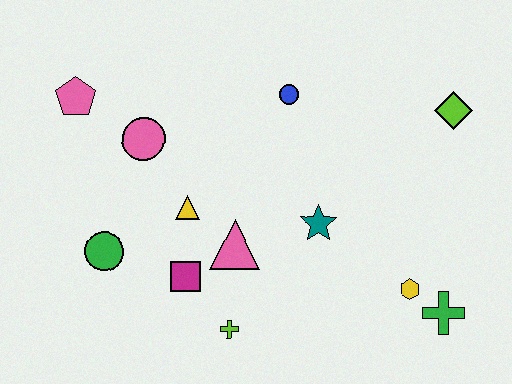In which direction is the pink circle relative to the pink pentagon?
The pink circle is to the right of the pink pentagon.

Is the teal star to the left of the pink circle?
No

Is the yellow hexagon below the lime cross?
No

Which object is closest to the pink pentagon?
The pink circle is closest to the pink pentagon.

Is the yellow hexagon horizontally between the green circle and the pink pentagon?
No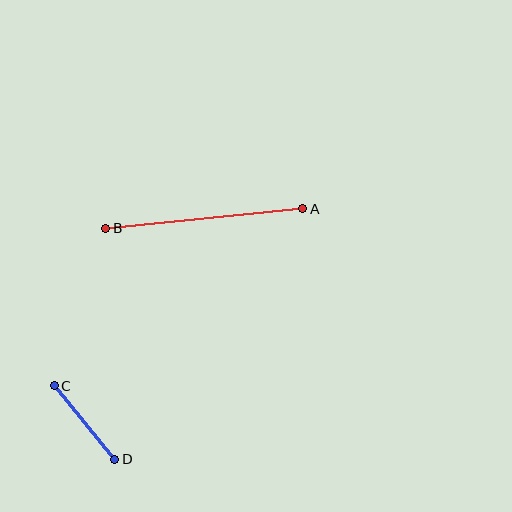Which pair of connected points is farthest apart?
Points A and B are farthest apart.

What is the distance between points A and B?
The distance is approximately 198 pixels.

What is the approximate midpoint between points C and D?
The midpoint is at approximately (84, 422) pixels.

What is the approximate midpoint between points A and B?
The midpoint is at approximately (204, 218) pixels.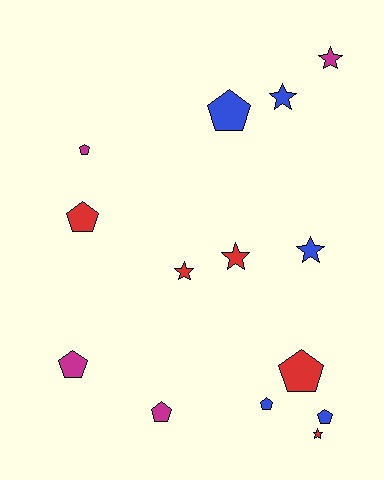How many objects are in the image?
There are 14 objects.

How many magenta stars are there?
There is 1 magenta star.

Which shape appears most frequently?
Pentagon, with 8 objects.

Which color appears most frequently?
Blue, with 5 objects.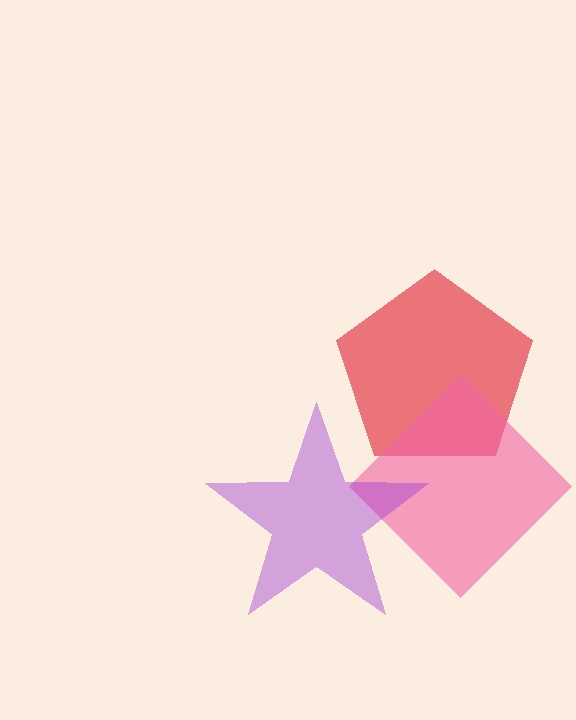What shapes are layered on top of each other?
The layered shapes are: a red pentagon, a pink diamond, a purple star.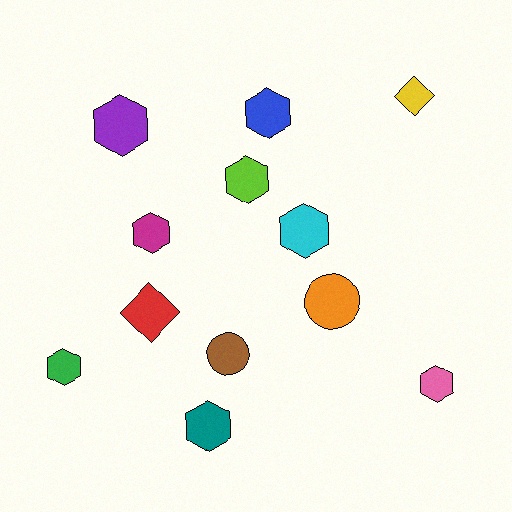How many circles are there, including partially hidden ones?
There are 2 circles.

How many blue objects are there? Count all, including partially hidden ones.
There is 1 blue object.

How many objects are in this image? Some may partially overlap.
There are 12 objects.